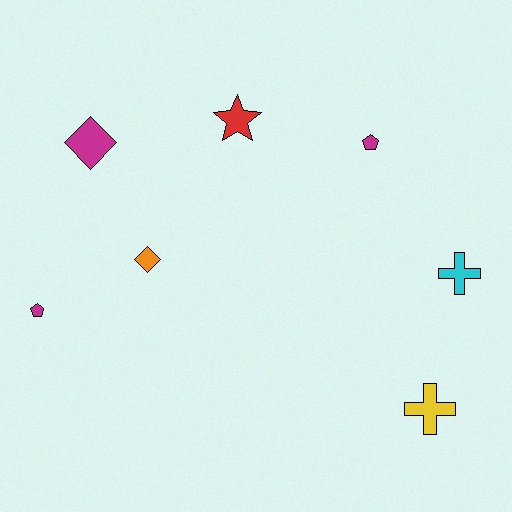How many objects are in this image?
There are 7 objects.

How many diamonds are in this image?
There are 2 diamonds.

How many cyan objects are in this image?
There is 1 cyan object.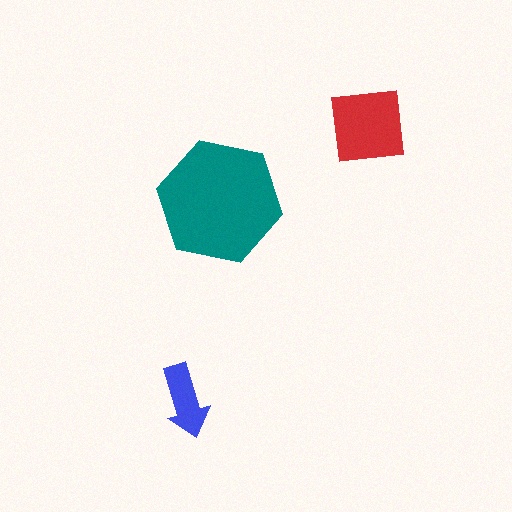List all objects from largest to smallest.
The teal hexagon, the red square, the blue arrow.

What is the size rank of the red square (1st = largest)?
2nd.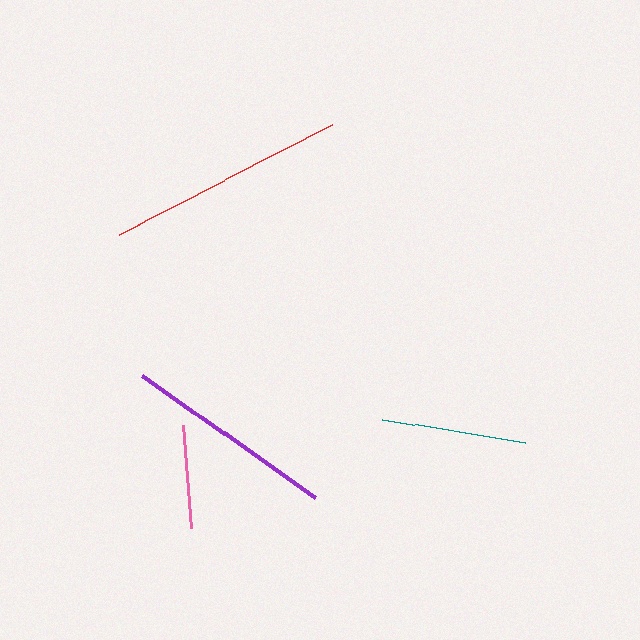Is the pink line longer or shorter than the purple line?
The purple line is longer than the pink line.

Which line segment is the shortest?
The pink line is the shortest at approximately 104 pixels.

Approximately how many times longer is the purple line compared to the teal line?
The purple line is approximately 1.5 times the length of the teal line.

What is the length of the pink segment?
The pink segment is approximately 104 pixels long.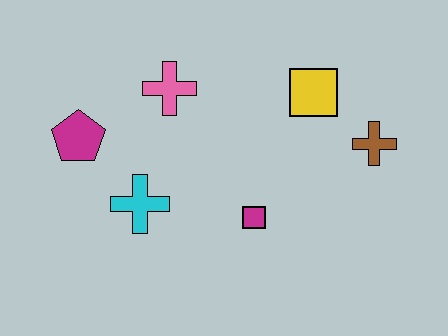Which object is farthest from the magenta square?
The magenta pentagon is farthest from the magenta square.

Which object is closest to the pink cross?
The magenta pentagon is closest to the pink cross.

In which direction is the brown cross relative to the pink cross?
The brown cross is to the right of the pink cross.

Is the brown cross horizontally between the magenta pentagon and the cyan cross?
No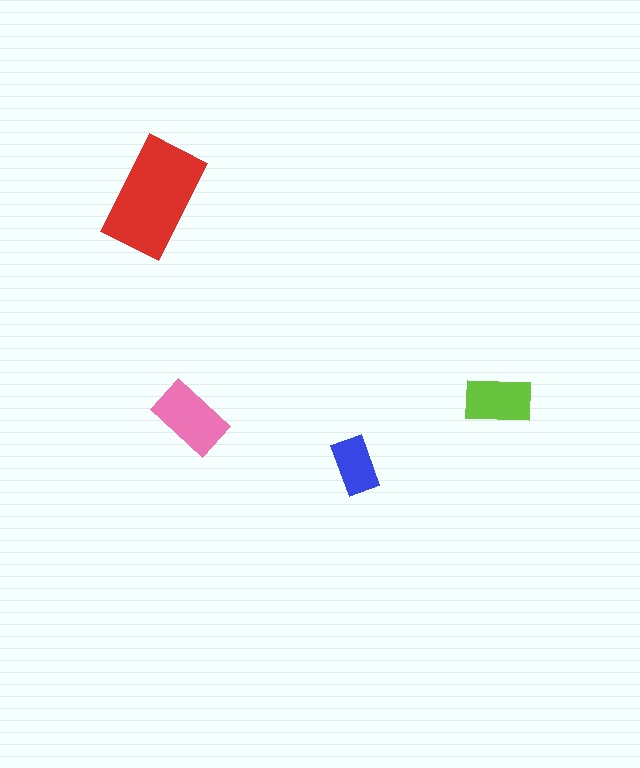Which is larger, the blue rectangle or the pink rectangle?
The pink one.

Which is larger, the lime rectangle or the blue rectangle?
The lime one.